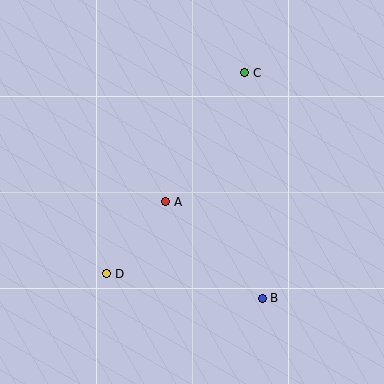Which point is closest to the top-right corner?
Point C is closest to the top-right corner.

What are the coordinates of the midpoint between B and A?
The midpoint between B and A is at (214, 250).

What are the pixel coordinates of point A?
Point A is at (166, 202).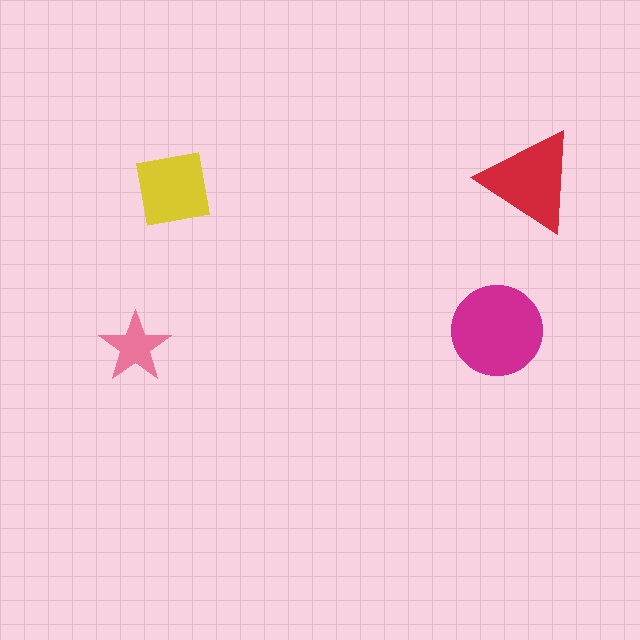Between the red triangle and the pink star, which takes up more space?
The red triangle.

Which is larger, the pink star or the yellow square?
The yellow square.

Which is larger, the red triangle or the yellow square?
The red triangle.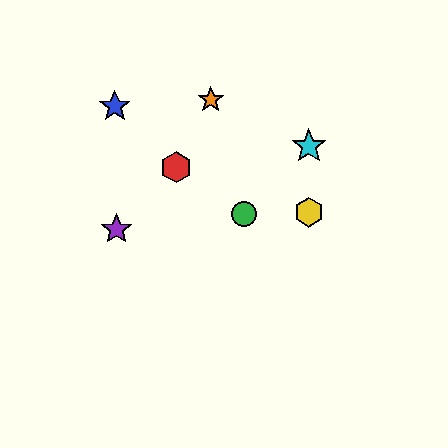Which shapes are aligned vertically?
The yellow hexagon, the cyan star are aligned vertically.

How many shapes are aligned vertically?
2 shapes (the yellow hexagon, the cyan star) are aligned vertically.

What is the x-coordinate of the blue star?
The blue star is at x≈115.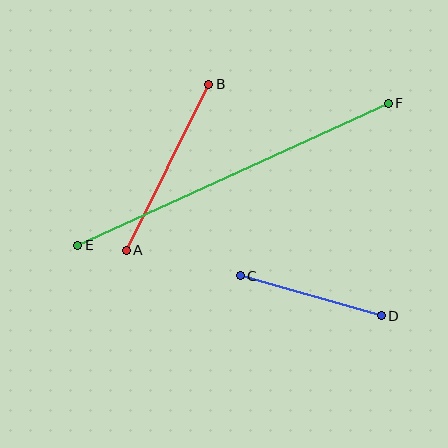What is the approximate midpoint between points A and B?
The midpoint is at approximately (167, 167) pixels.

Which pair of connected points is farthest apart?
Points E and F are farthest apart.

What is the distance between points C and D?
The distance is approximately 147 pixels.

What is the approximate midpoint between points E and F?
The midpoint is at approximately (233, 174) pixels.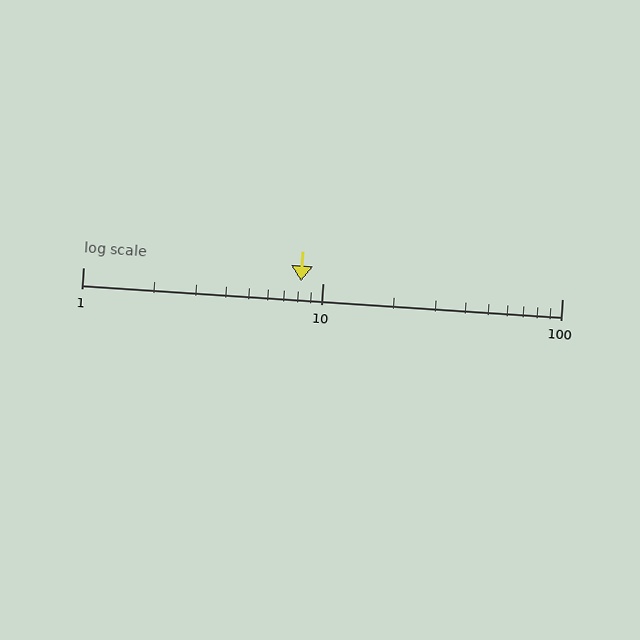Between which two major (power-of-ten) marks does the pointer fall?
The pointer is between 1 and 10.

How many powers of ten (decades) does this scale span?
The scale spans 2 decades, from 1 to 100.